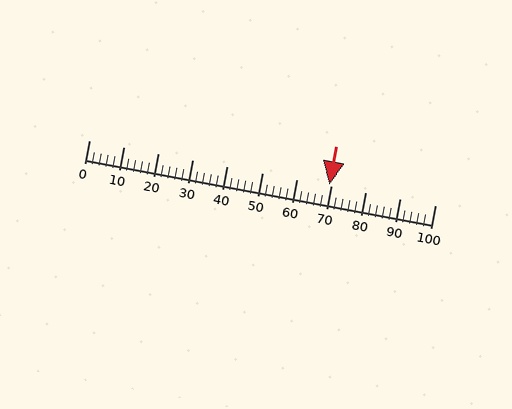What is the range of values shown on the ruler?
The ruler shows values from 0 to 100.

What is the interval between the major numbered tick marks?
The major tick marks are spaced 10 units apart.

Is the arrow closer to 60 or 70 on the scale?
The arrow is closer to 70.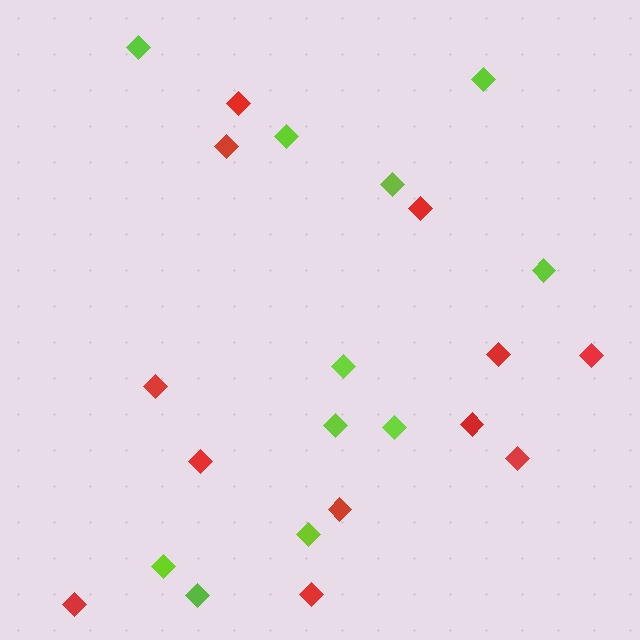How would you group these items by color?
There are 2 groups: one group of lime diamonds (11) and one group of red diamonds (12).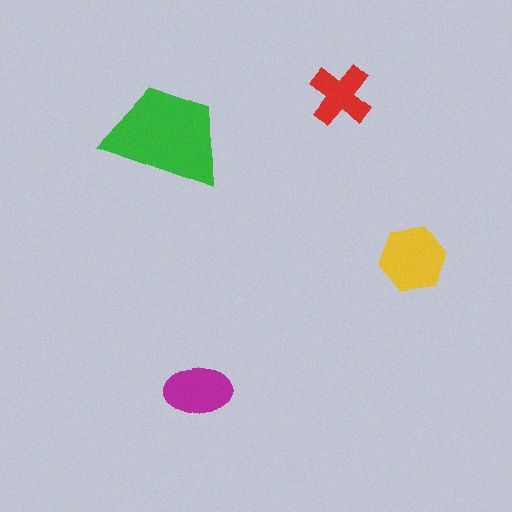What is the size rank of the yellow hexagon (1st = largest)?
2nd.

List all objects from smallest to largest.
The red cross, the magenta ellipse, the yellow hexagon, the green trapezoid.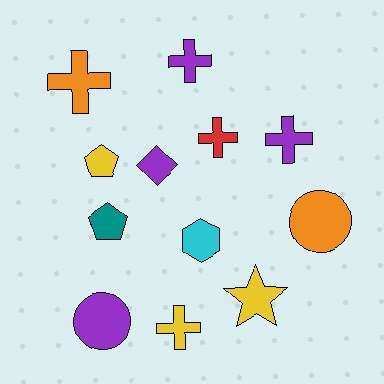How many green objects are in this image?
There are no green objects.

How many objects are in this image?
There are 12 objects.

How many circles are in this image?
There are 2 circles.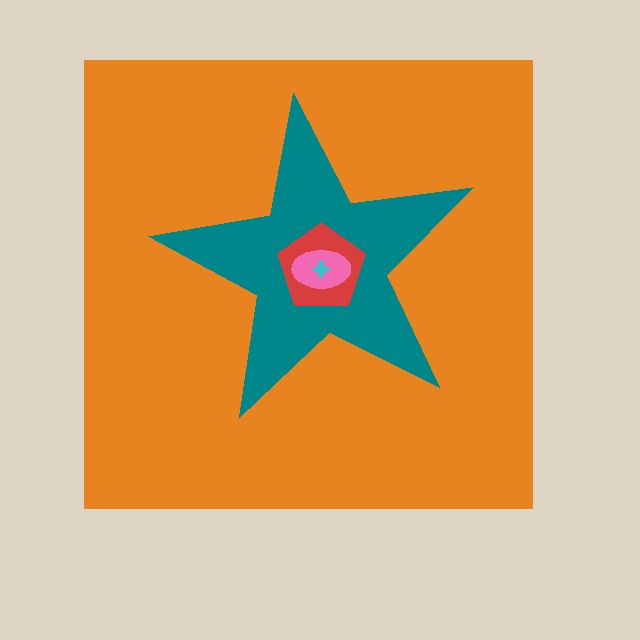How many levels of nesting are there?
5.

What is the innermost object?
The cyan cross.